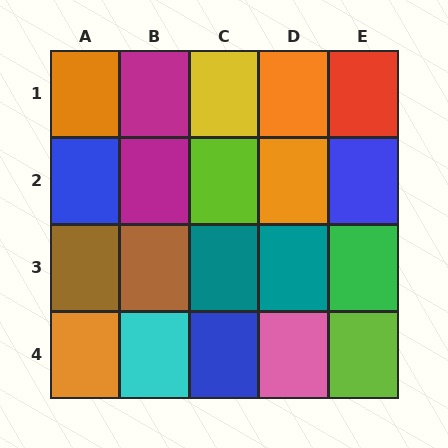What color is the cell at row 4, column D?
Pink.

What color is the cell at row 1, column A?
Orange.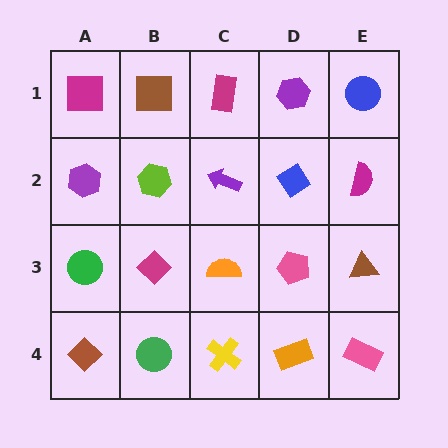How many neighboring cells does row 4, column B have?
3.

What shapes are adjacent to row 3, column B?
A lime hexagon (row 2, column B), a green circle (row 4, column B), a green circle (row 3, column A), an orange semicircle (row 3, column C).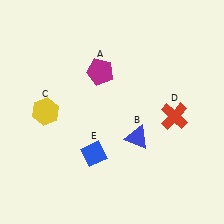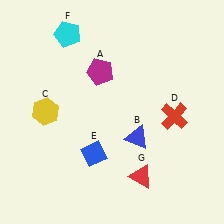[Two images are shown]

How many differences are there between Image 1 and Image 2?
There are 2 differences between the two images.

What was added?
A cyan pentagon (F), a red triangle (G) were added in Image 2.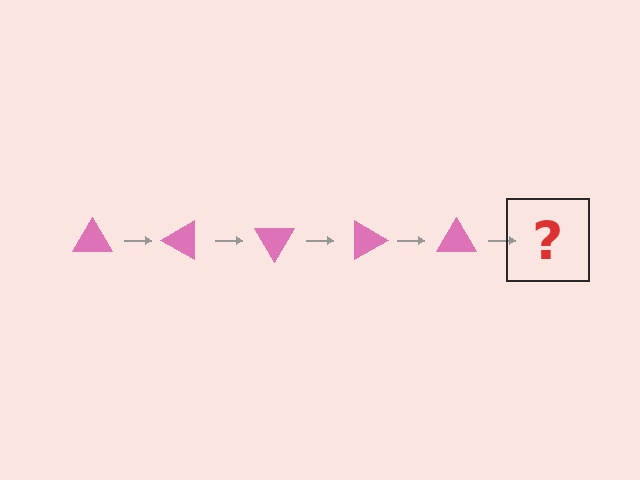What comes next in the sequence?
The next element should be a pink triangle rotated 150 degrees.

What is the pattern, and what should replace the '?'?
The pattern is that the triangle rotates 30 degrees each step. The '?' should be a pink triangle rotated 150 degrees.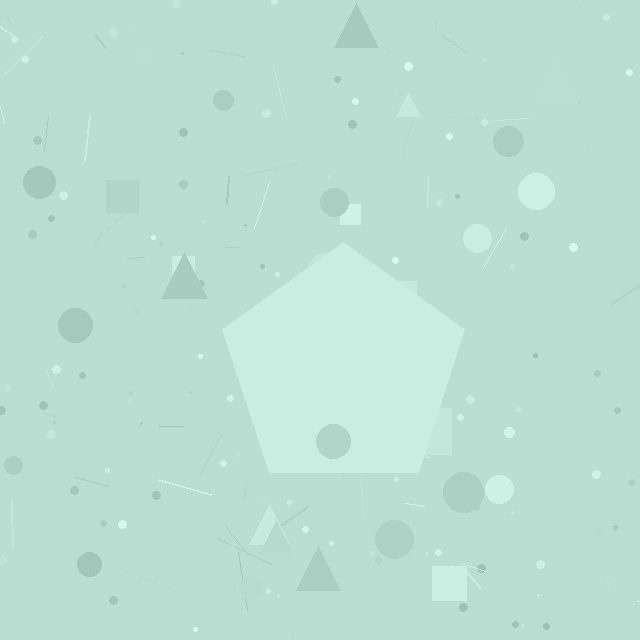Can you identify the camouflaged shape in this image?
The camouflaged shape is a pentagon.